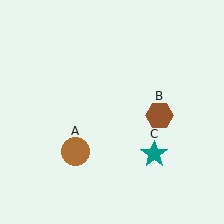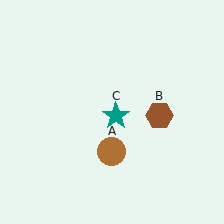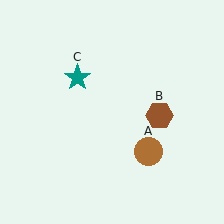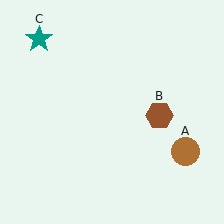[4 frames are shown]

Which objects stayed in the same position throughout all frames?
Brown hexagon (object B) remained stationary.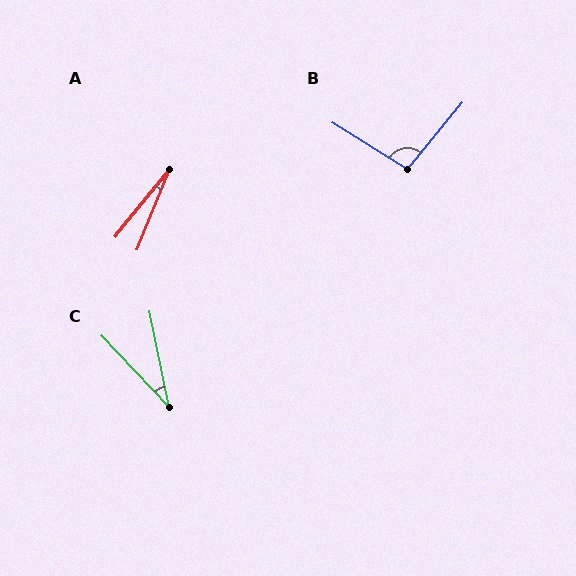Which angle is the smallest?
A, at approximately 17 degrees.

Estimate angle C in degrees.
Approximately 32 degrees.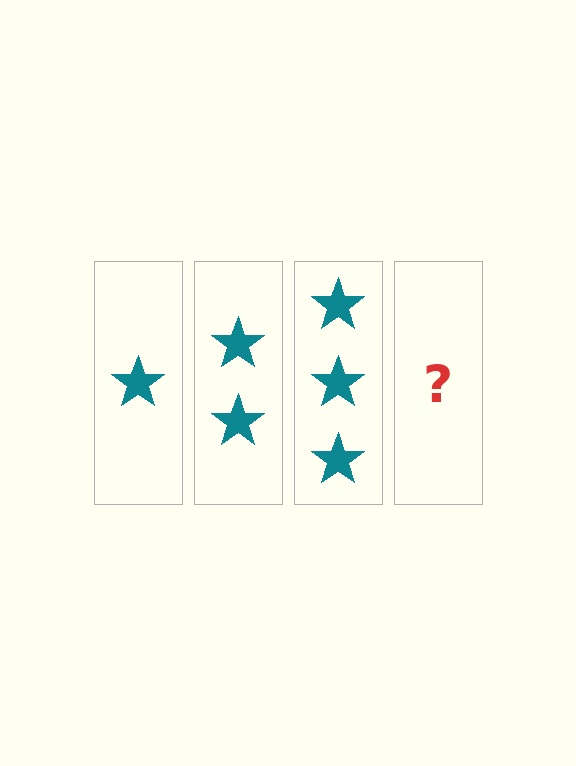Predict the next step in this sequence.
The next step is 4 stars.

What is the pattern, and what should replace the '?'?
The pattern is that each step adds one more star. The '?' should be 4 stars.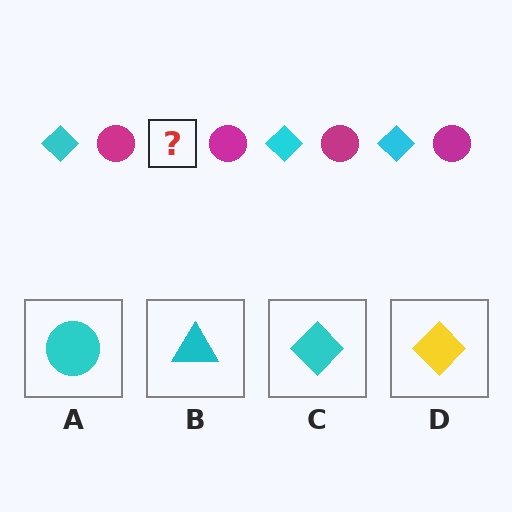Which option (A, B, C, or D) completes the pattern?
C.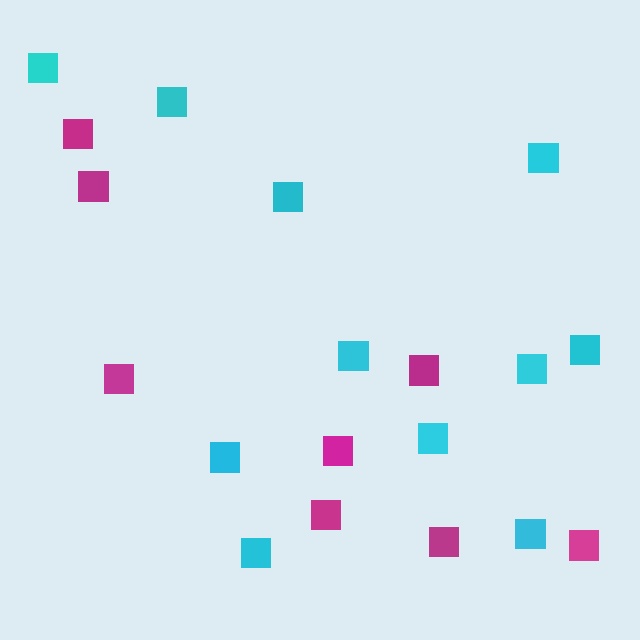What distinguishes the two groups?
There are 2 groups: one group of cyan squares (11) and one group of magenta squares (8).